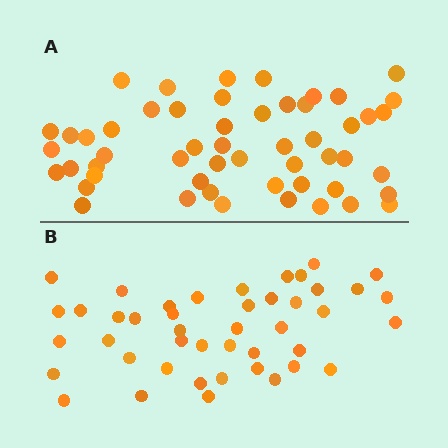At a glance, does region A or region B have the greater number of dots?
Region A (the top region) has more dots.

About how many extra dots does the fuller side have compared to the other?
Region A has roughly 8 or so more dots than region B.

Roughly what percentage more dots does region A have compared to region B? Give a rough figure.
About 20% more.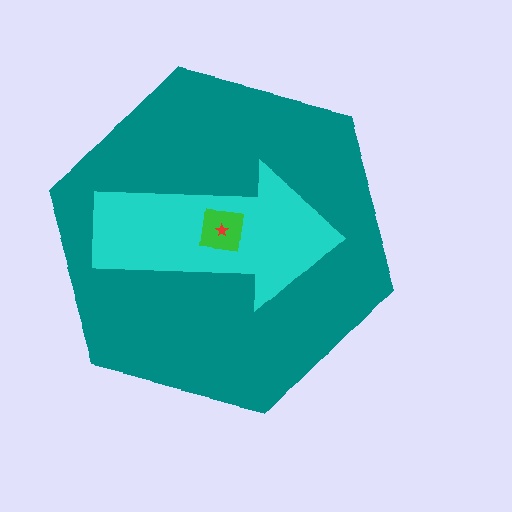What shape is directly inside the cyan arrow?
The green square.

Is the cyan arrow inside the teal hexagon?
Yes.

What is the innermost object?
The red star.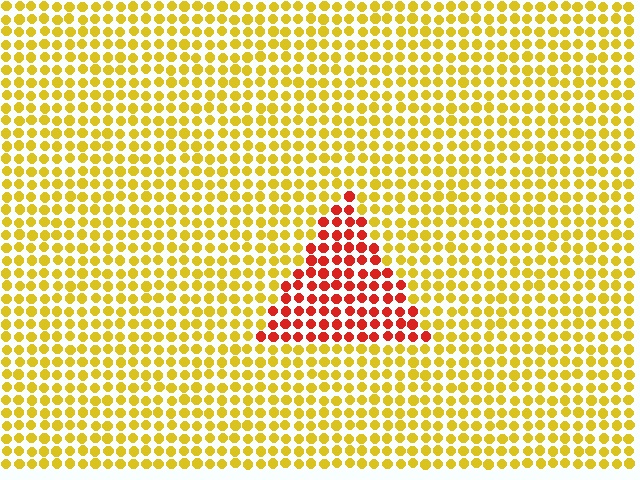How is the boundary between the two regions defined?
The boundary is defined purely by a slight shift in hue (about 51 degrees). Spacing, size, and orientation are identical on both sides.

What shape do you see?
I see a triangle.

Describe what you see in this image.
The image is filled with small yellow elements in a uniform arrangement. A triangle-shaped region is visible where the elements are tinted to a slightly different hue, forming a subtle color boundary.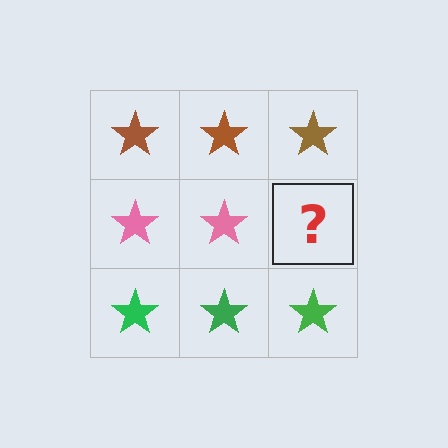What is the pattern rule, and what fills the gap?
The rule is that each row has a consistent color. The gap should be filled with a pink star.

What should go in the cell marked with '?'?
The missing cell should contain a pink star.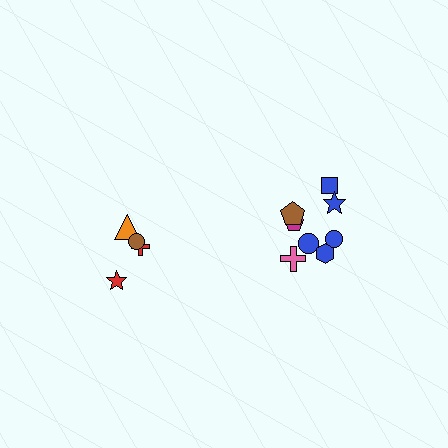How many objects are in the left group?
There are 4 objects.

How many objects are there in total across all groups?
There are 12 objects.